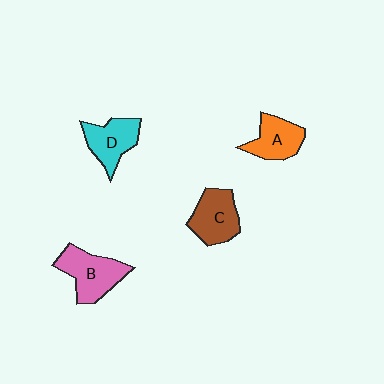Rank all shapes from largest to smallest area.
From largest to smallest: B (pink), C (brown), D (cyan), A (orange).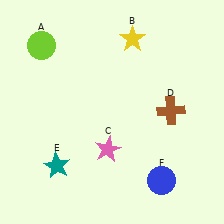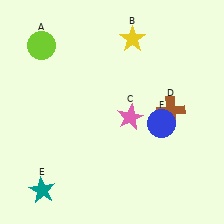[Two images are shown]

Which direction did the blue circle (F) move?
The blue circle (F) moved up.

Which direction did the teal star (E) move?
The teal star (E) moved down.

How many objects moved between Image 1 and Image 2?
3 objects moved between the two images.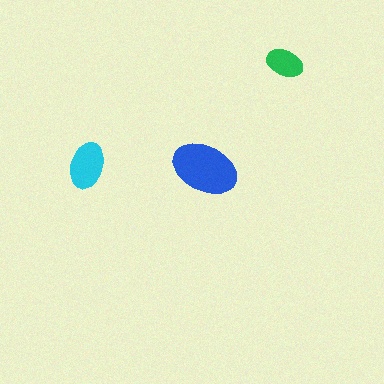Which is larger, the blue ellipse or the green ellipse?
The blue one.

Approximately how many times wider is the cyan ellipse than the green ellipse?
About 1.5 times wider.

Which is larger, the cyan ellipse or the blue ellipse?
The blue one.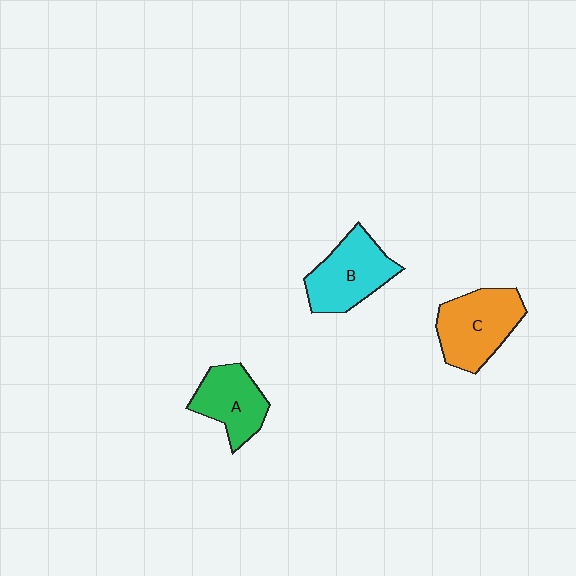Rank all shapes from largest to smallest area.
From largest to smallest: C (orange), B (cyan), A (green).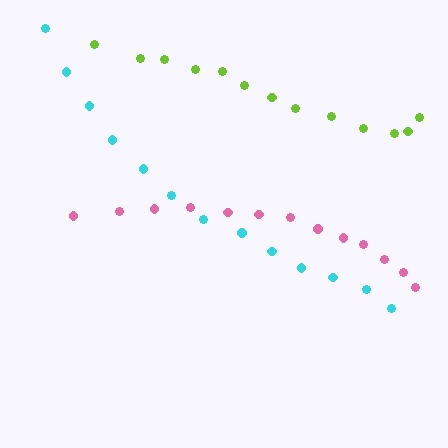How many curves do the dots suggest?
There are 3 distinct paths.